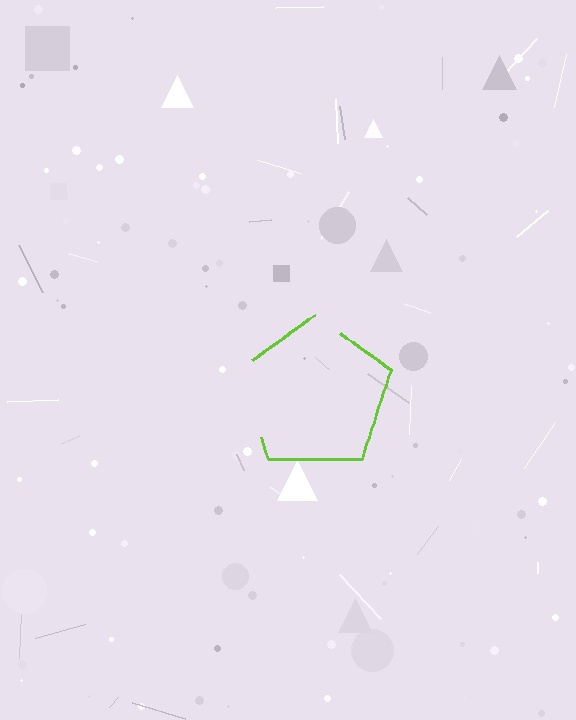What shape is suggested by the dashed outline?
The dashed outline suggests a pentagon.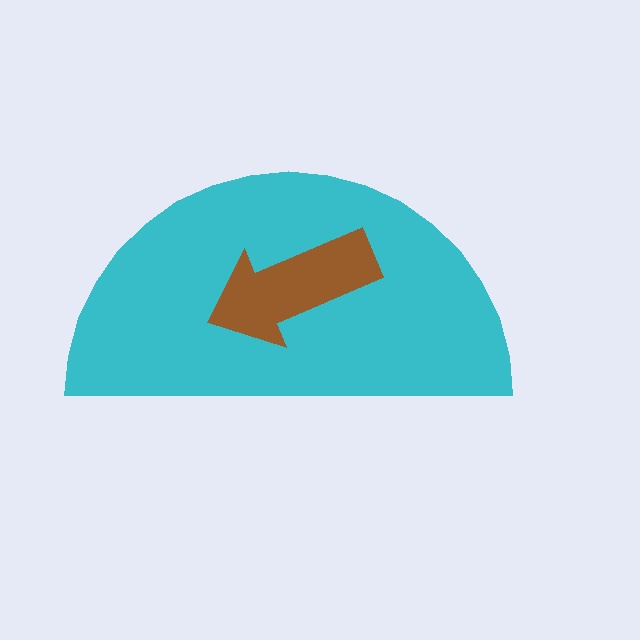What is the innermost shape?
The brown arrow.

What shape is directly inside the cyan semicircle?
The brown arrow.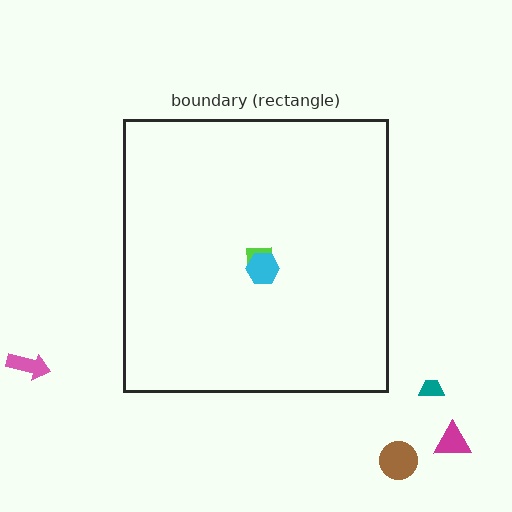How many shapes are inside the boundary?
2 inside, 4 outside.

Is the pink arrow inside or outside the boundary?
Outside.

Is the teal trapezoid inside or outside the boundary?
Outside.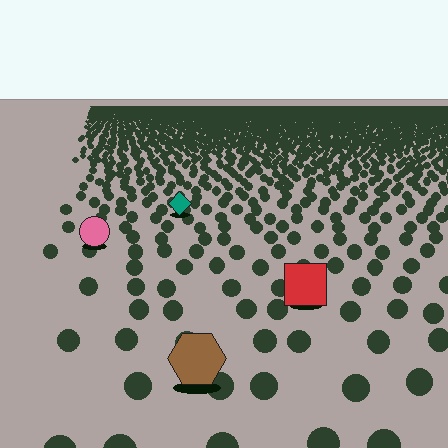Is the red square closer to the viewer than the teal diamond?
Yes. The red square is closer — you can tell from the texture gradient: the ground texture is coarser near it.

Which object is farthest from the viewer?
The teal diamond is farthest from the viewer. It appears smaller and the ground texture around it is denser.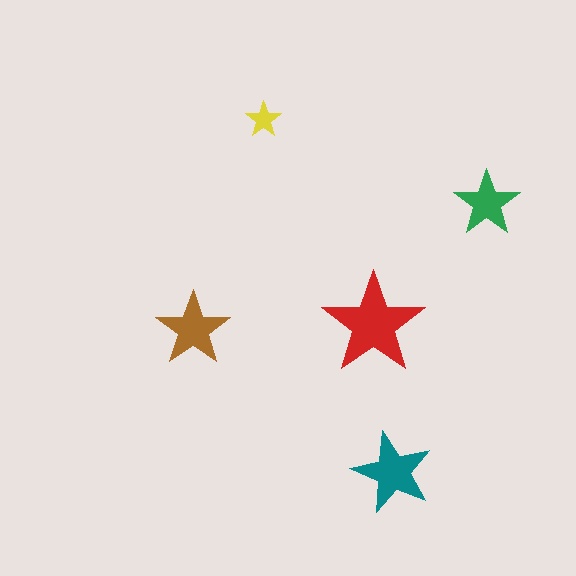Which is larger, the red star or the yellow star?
The red one.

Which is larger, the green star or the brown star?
The brown one.